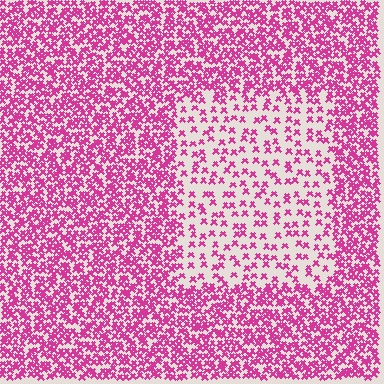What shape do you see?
I see a rectangle.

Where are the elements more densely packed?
The elements are more densely packed outside the rectangle boundary.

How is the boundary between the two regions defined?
The boundary is defined by a change in element density (approximately 2.5x ratio). All elements are the same color, size, and shape.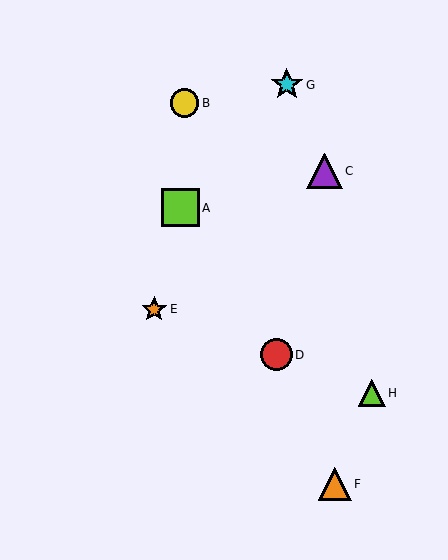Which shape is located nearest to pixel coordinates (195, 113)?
The yellow circle (labeled B) at (184, 103) is nearest to that location.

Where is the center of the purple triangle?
The center of the purple triangle is at (324, 171).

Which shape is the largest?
The lime square (labeled A) is the largest.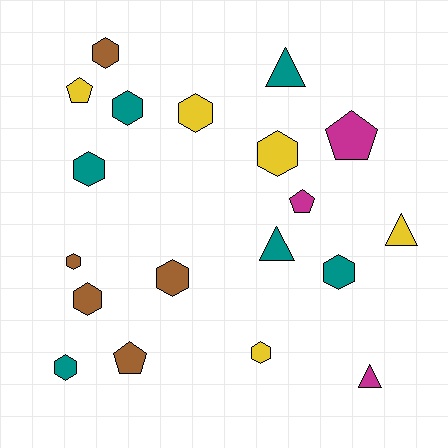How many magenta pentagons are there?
There are 2 magenta pentagons.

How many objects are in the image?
There are 19 objects.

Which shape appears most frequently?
Hexagon, with 11 objects.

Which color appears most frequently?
Teal, with 6 objects.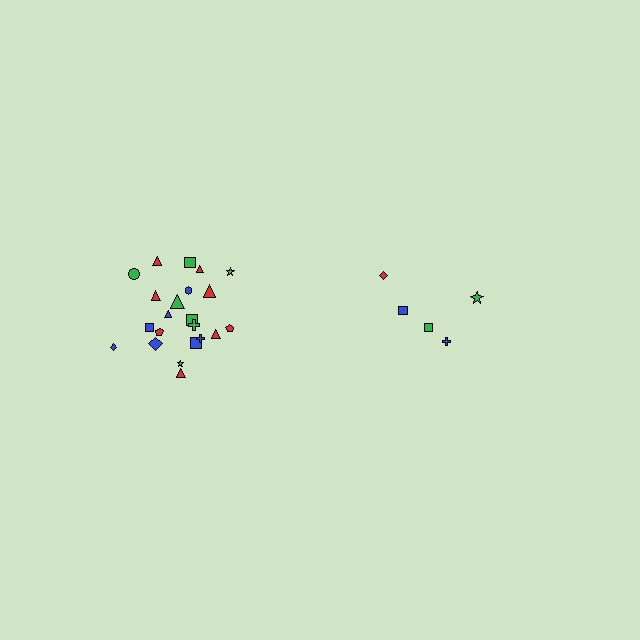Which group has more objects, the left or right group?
The left group.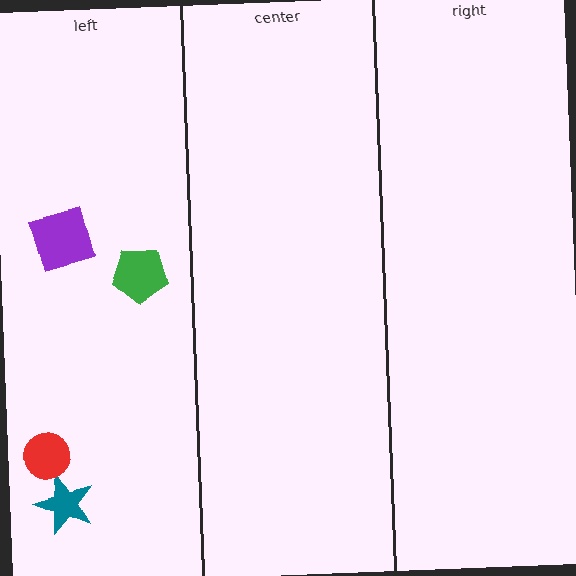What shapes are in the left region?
The purple square, the teal star, the red circle, the green pentagon.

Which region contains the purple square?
The left region.